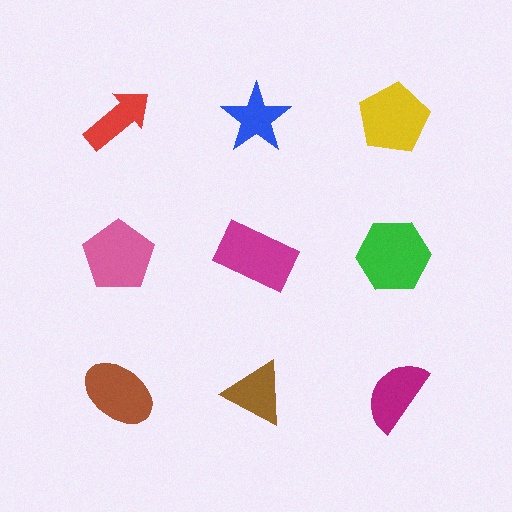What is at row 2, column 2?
A magenta rectangle.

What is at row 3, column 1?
A brown ellipse.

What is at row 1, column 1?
A red arrow.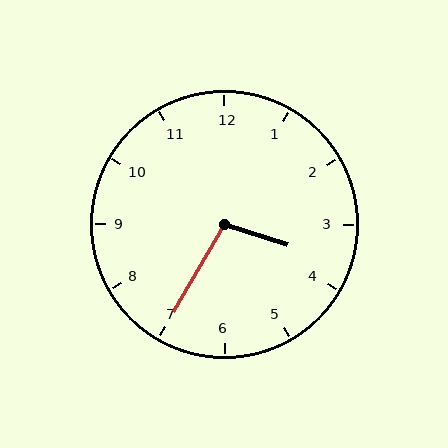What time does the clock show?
3:35.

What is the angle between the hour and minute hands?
Approximately 102 degrees.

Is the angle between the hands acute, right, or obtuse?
It is obtuse.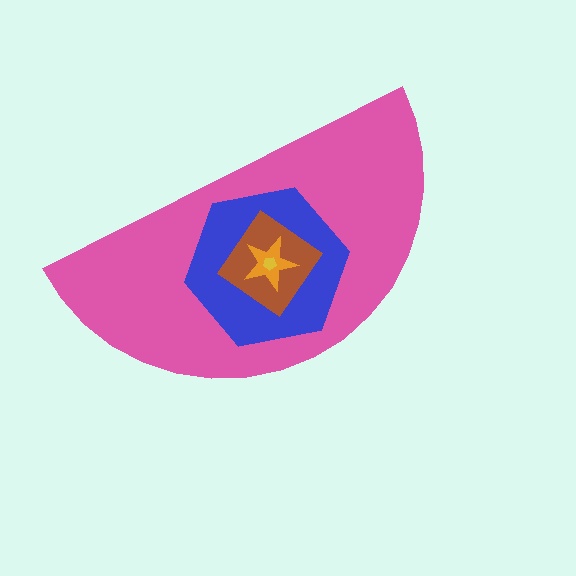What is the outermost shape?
The pink semicircle.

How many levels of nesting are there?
5.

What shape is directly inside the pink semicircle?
The blue hexagon.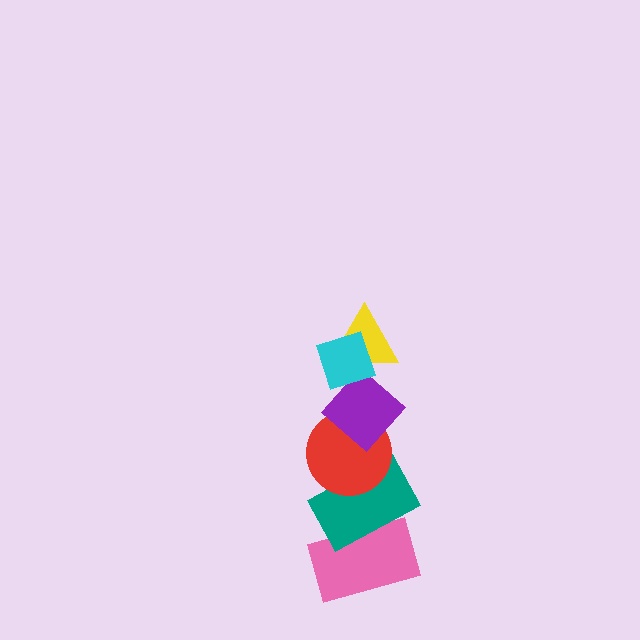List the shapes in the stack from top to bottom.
From top to bottom: the cyan diamond, the yellow triangle, the purple diamond, the red circle, the teal rectangle, the pink rectangle.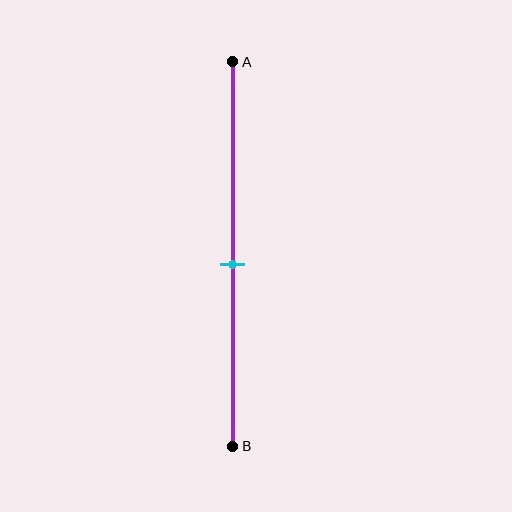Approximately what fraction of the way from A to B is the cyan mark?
The cyan mark is approximately 55% of the way from A to B.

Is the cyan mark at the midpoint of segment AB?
Yes, the mark is approximately at the midpoint.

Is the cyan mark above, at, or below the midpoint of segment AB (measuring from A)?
The cyan mark is approximately at the midpoint of segment AB.